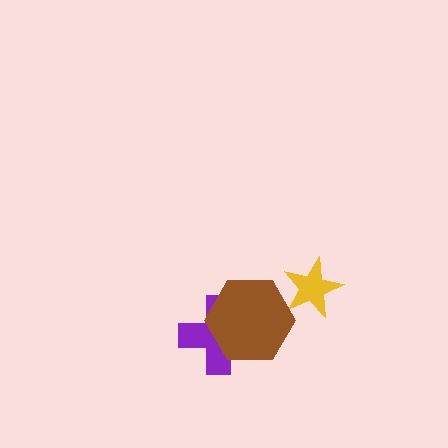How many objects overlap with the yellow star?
0 objects overlap with the yellow star.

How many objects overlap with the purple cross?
1 object overlaps with the purple cross.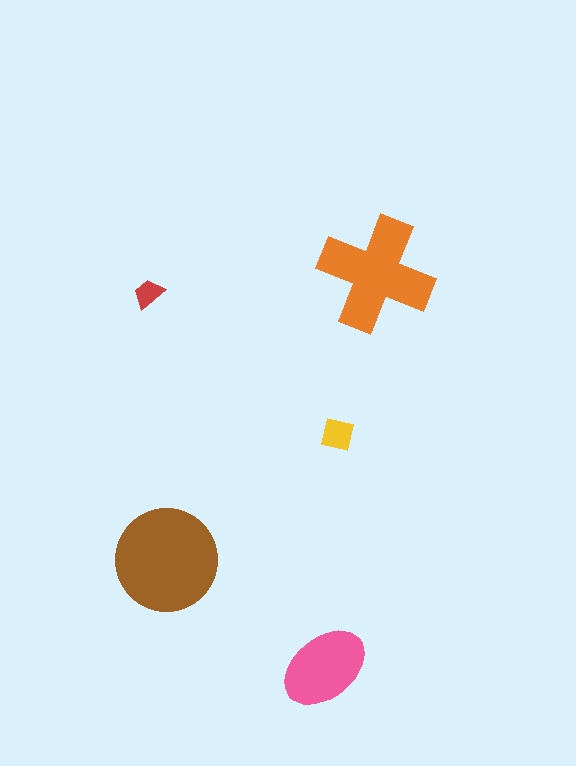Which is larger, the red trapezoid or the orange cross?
The orange cross.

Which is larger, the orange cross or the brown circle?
The brown circle.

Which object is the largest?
The brown circle.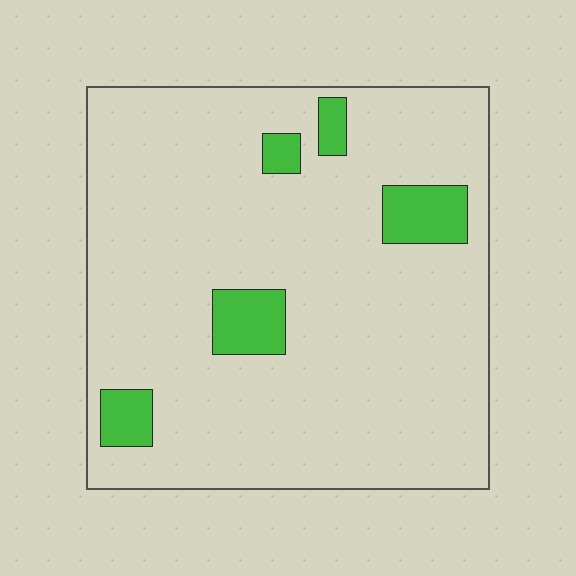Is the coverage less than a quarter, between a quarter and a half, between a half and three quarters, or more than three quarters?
Less than a quarter.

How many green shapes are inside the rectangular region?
5.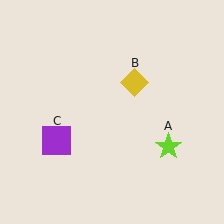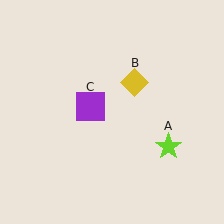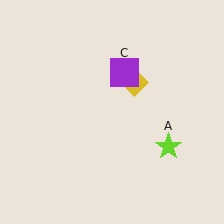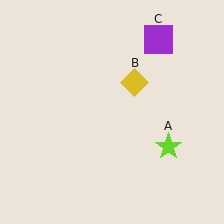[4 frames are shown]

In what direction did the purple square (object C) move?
The purple square (object C) moved up and to the right.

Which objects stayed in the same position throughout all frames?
Lime star (object A) and yellow diamond (object B) remained stationary.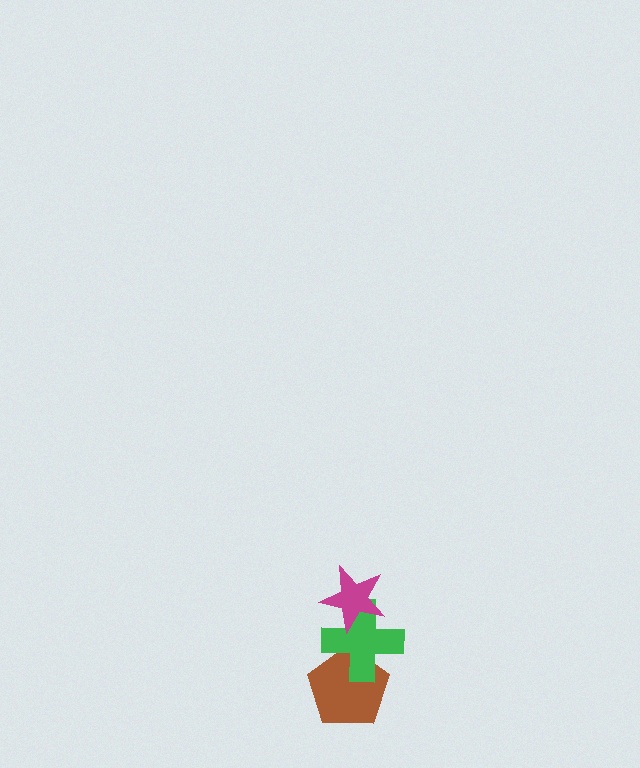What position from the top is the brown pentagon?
The brown pentagon is 3rd from the top.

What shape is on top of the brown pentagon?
The green cross is on top of the brown pentagon.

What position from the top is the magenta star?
The magenta star is 1st from the top.